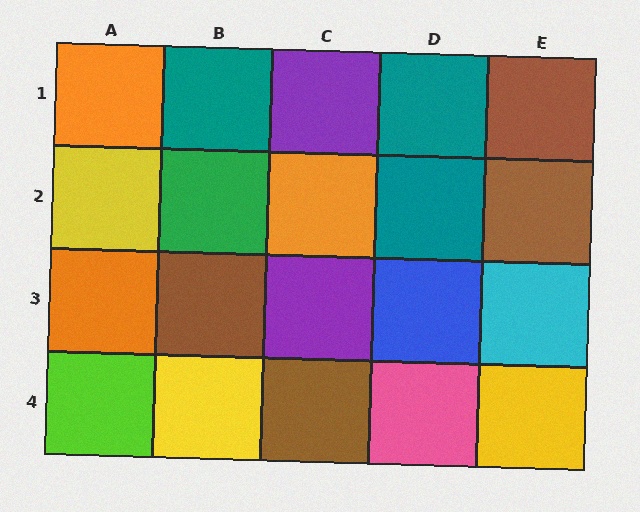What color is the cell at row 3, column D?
Blue.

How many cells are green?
1 cell is green.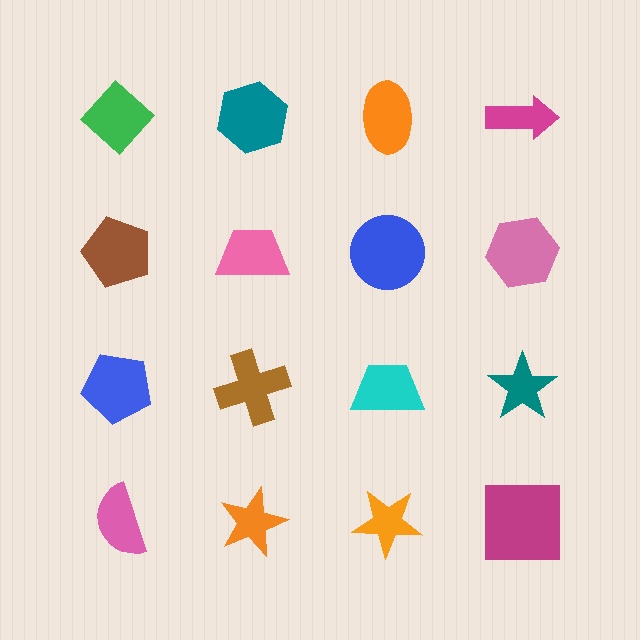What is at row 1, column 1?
A green diamond.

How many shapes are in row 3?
4 shapes.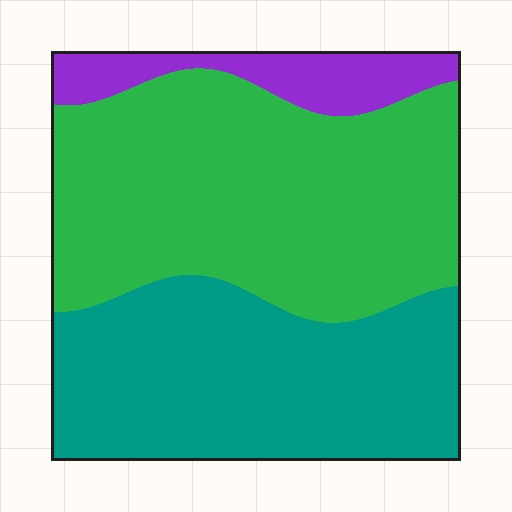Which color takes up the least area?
Purple, at roughly 10%.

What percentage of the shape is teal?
Teal takes up between a quarter and a half of the shape.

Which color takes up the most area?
Green, at roughly 50%.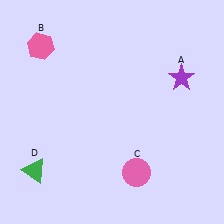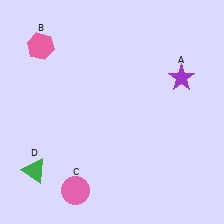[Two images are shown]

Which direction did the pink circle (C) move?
The pink circle (C) moved left.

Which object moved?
The pink circle (C) moved left.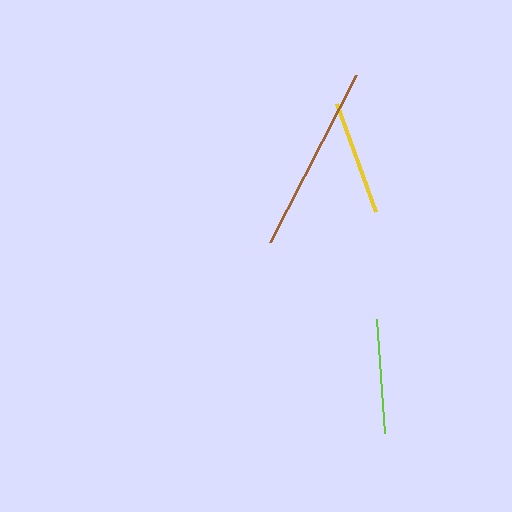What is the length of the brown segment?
The brown segment is approximately 188 pixels long.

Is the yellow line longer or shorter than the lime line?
The yellow line is longer than the lime line.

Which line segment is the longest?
The brown line is the longest at approximately 188 pixels.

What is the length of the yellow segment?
The yellow segment is approximately 115 pixels long.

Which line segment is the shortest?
The lime line is the shortest at approximately 114 pixels.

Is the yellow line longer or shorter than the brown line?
The brown line is longer than the yellow line.